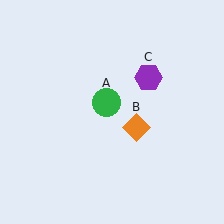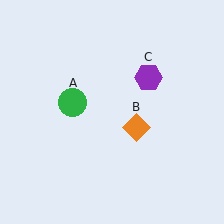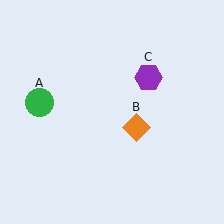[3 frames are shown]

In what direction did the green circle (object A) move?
The green circle (object A) moved left.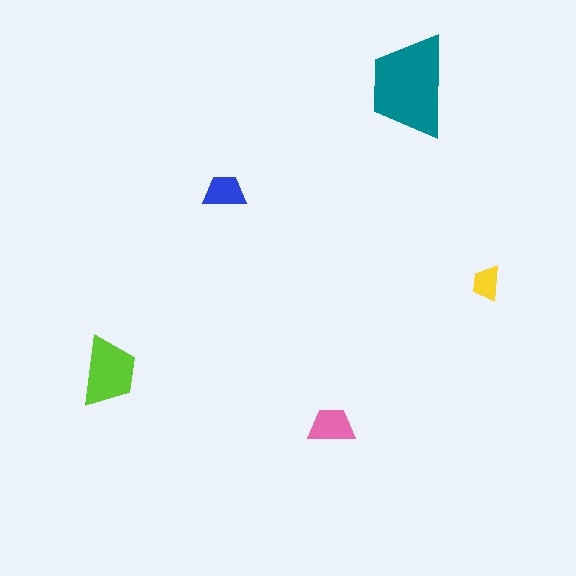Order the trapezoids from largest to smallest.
the teal one, the lime one, the pink one, the blue one, the yellow one.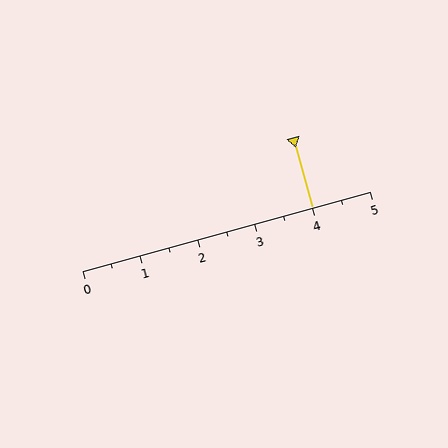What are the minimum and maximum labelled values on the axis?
The axis runs from 0 to 5.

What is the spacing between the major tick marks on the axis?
The major ticks are spaced 1 apart.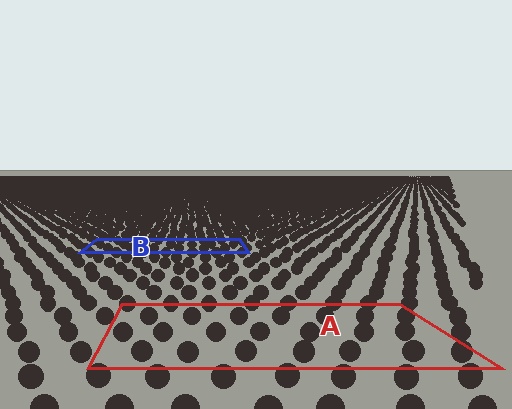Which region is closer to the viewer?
Region A is closer. The texture elements there are larger and more spread out.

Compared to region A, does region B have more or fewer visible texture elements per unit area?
Region B has more texture elements per unit area — they are packed more densely because it is farther away.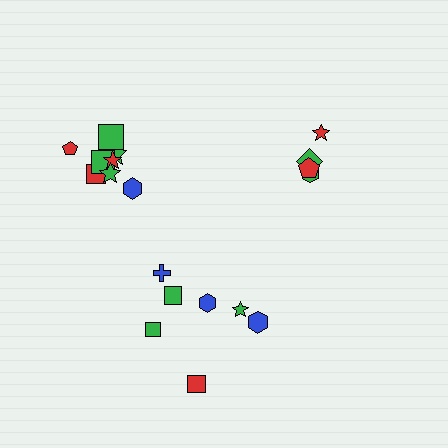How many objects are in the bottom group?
There are 7 objects.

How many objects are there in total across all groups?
There are 19 objects.